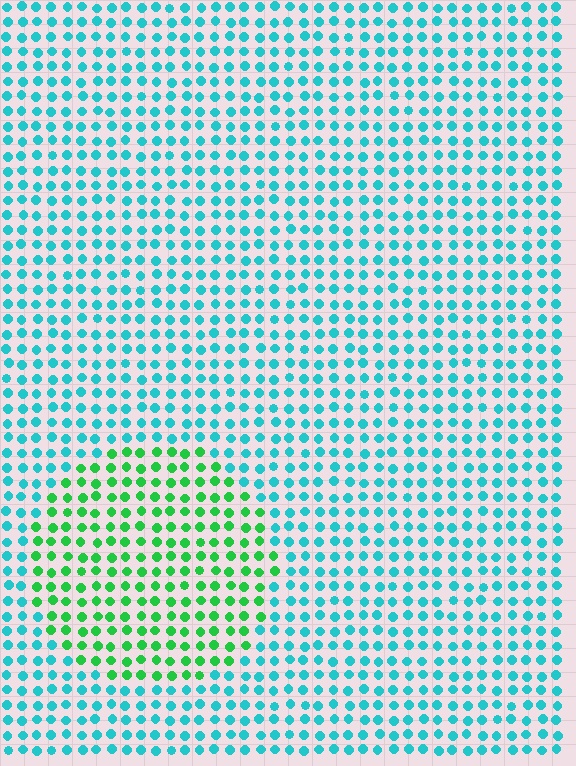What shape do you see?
I see a circle.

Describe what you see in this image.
The image is filled with small cyan elements in a uniform arrangement. A circle-shaped region is visible where the elements are tinted to a slightly different hue, forming a subtle color boundary.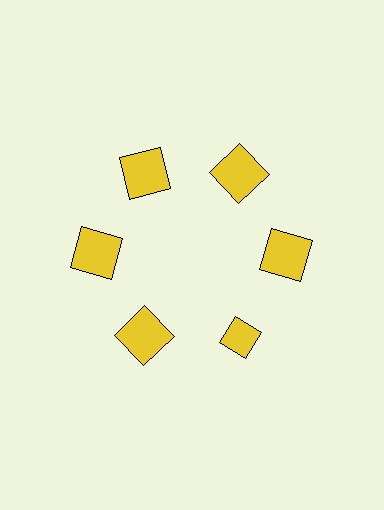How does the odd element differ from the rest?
It has a different shape: diamond instead of square.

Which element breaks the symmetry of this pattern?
The yellow diamond at roughly the 5 o'clock position breaks the symmetry. All other shapes are yellow squares.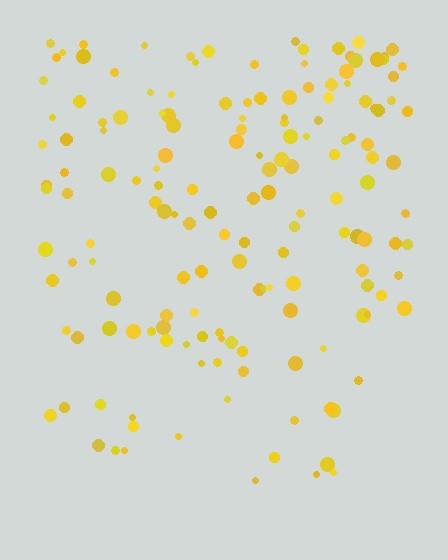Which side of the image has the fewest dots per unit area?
The bottom.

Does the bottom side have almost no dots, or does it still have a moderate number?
Still a moderate number, just noticeably fewer than the top.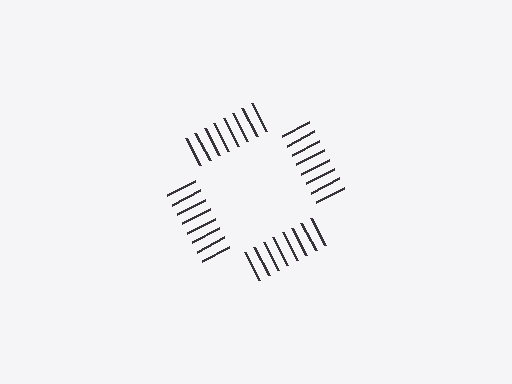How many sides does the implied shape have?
4 sides — the line-ends trace a square.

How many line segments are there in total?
32 — 8 along each of the 4 edges.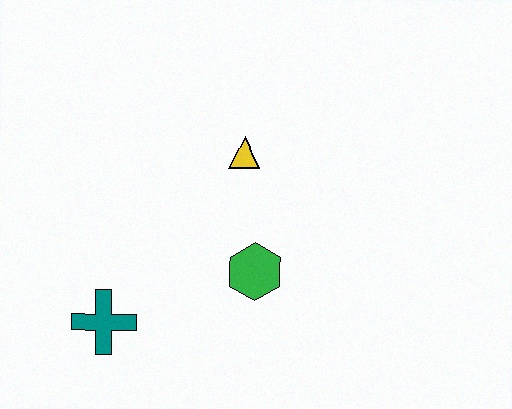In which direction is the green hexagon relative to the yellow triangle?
The green hexagon is below the yellow triangle.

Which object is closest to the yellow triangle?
The green hexagon is closest to the yellow triangle.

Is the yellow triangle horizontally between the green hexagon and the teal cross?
Yes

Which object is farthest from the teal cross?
The yellow triangle is farthest from the teal cross.